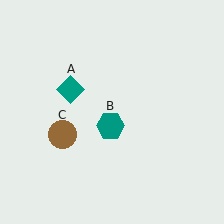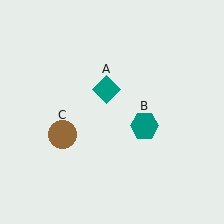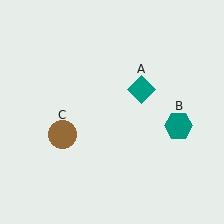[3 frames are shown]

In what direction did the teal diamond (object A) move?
The teal diamond (object A) moved right.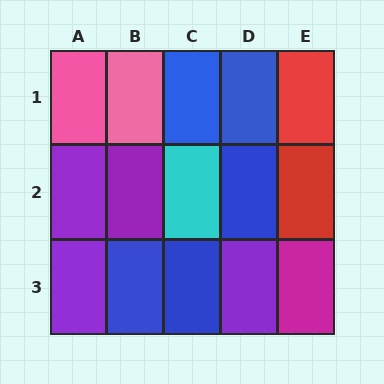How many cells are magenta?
1 cell is magenta.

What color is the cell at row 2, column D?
Blue.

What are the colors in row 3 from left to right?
Purple, blue, blue, purple, magenta.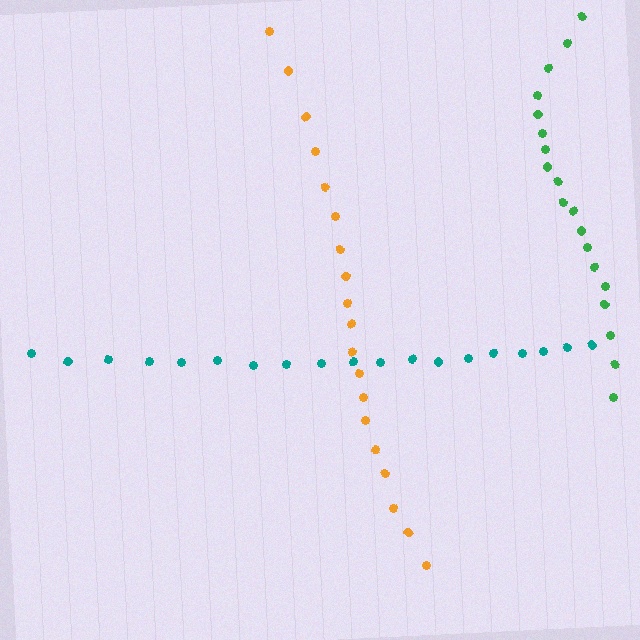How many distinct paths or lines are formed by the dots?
There are 3 distinct paths.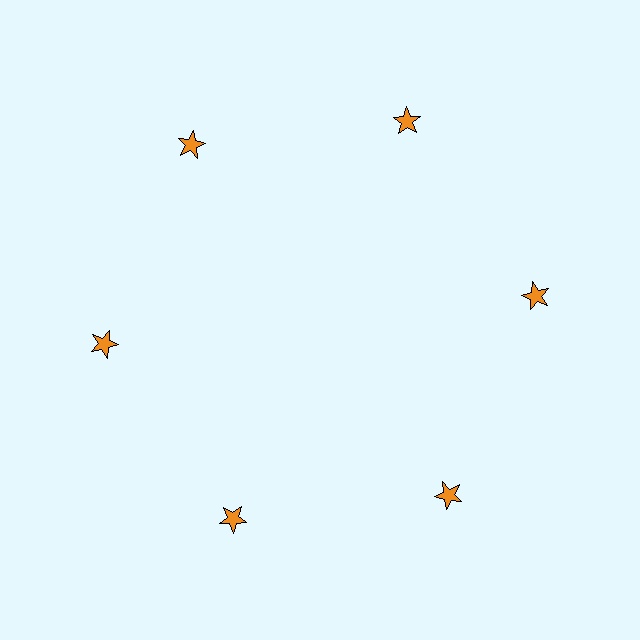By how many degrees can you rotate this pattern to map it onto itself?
The pattern maps onto itself every 60 degrees of rotation.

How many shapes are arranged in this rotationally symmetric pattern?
There are 6 shapes, arranged in 6 groups of 1.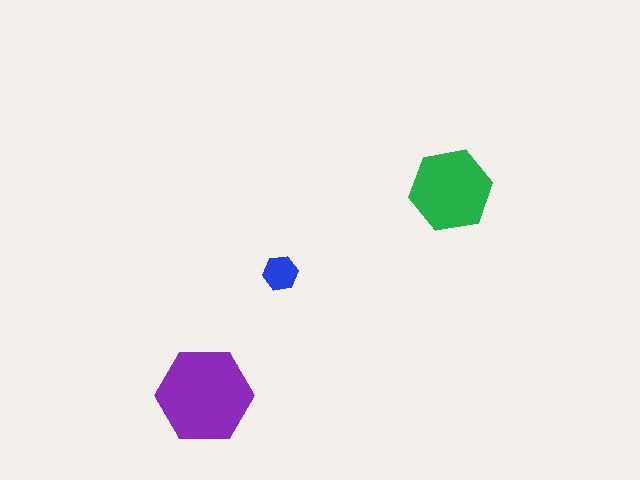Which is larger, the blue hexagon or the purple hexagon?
The purple one.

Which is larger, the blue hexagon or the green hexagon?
The green one.